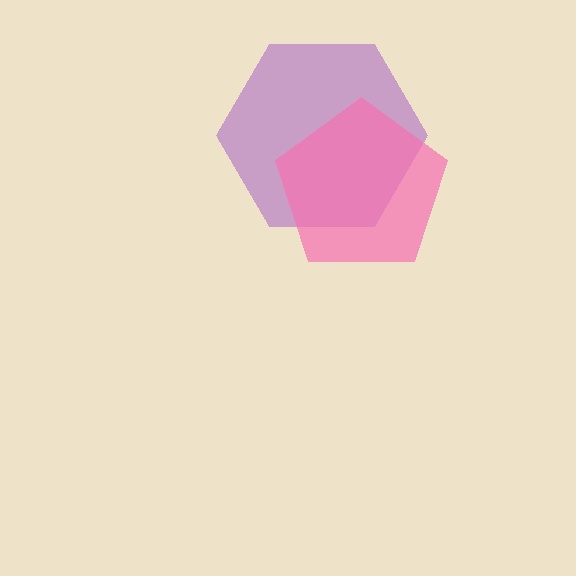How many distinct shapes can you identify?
There are 2 distinct shapes: a purple hexagon, a pink pentagon.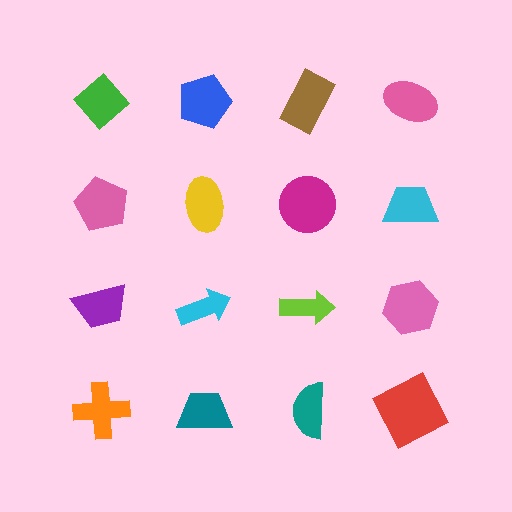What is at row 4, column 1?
An orange cross.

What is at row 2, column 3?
A magenta circle.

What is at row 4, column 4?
A red square.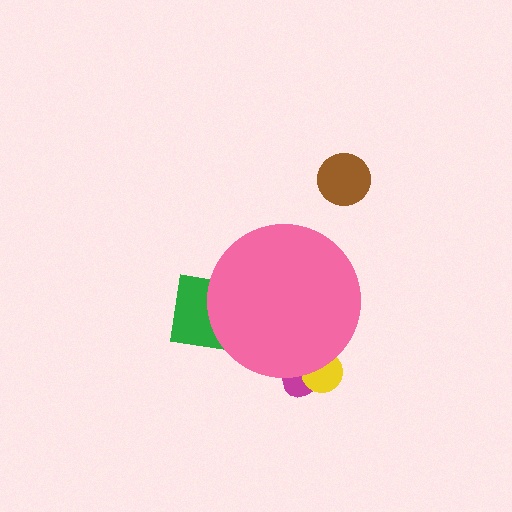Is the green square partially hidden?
Yes, the green square is partially hidden behind the pink circle.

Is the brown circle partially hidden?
No, the brown circle is fully visible.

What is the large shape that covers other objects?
A pink circle.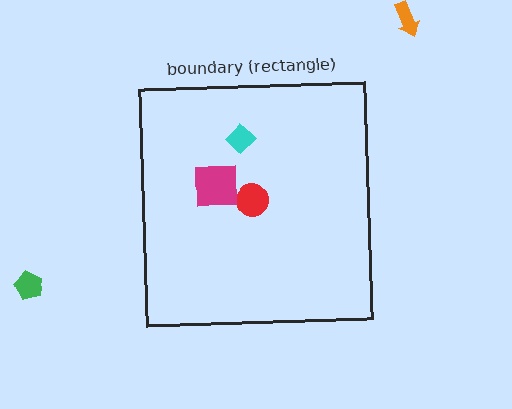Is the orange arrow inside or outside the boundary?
Outside.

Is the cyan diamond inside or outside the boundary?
Inside.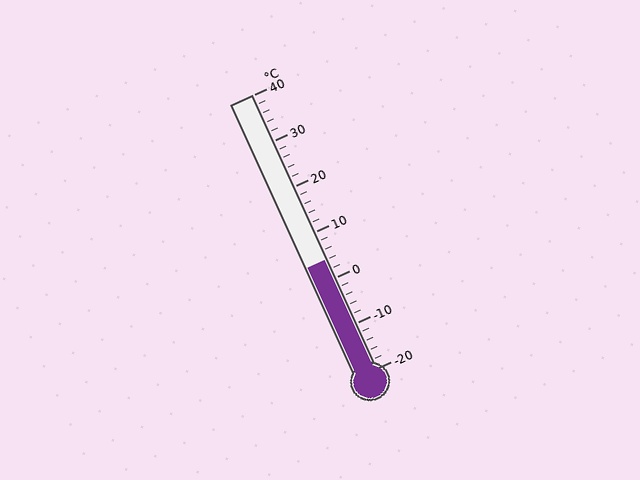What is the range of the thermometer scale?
The thermometer scale ranges from -20°C to 40°C.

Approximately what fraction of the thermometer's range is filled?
The thermometer is filled to approximately 40% of its range.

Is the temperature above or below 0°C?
The temperature is above 0°C.